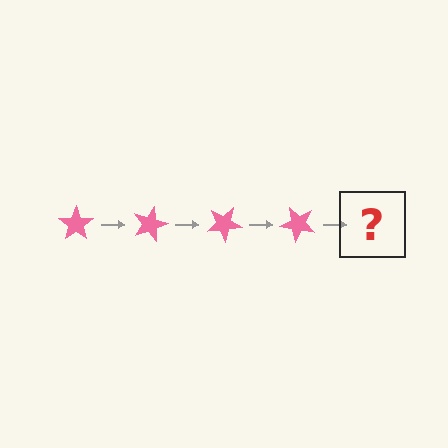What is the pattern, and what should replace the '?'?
The pattern is that the star rotates 15 degrees each step. The '?' should be a pink star rotated 60 degrees.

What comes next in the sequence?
The next element should be a pink star rotated 60 degrees.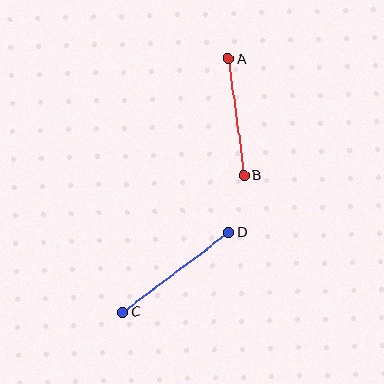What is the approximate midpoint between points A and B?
The midpoint is at approximately (236, 117) pixels.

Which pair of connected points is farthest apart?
Points C and D are farthest apart.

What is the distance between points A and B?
The distance is approximately 118 pixels.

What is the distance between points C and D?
The distance is approximately 133 pixels.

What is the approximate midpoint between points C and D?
The midpoint is at approximately (176, 272) pixels.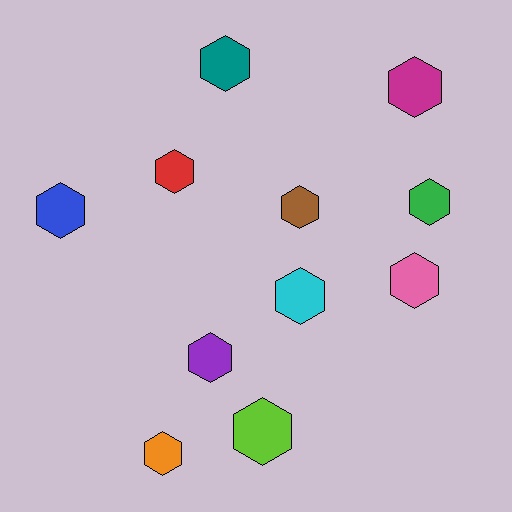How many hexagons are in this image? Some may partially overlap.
There are 11 hexagons.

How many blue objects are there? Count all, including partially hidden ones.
There is 1 blue object.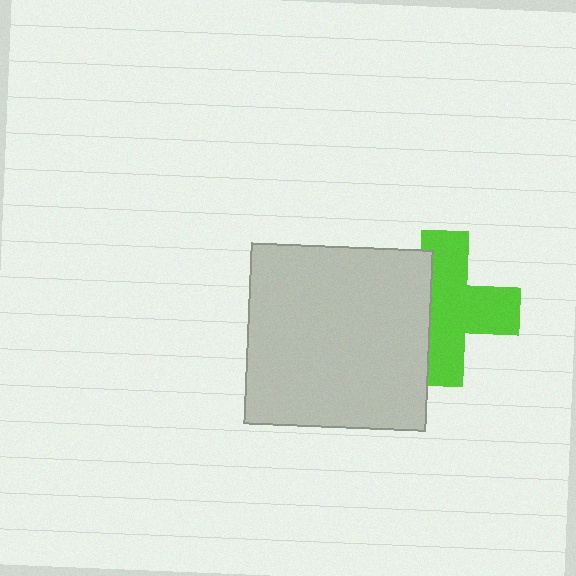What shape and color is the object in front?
The object in front is a light gray square.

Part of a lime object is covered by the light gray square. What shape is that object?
It is a cross.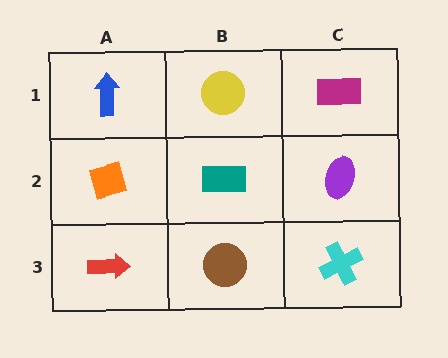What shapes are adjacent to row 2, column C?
A magenta rectangle (row 1, column C), a cyan cross (row 3, column C), a teal rectangle (row 2, column B).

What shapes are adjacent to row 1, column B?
A teal rectangle (row 2, column B), a blue arrow (row 1, column A), a magenta rectangle (row 1, column C).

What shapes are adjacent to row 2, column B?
A yellow circle (row 1, column B), a brown circle (row 3, column B), an orange diamond (row 2, column A), a purple ellipse (row 2, column C).